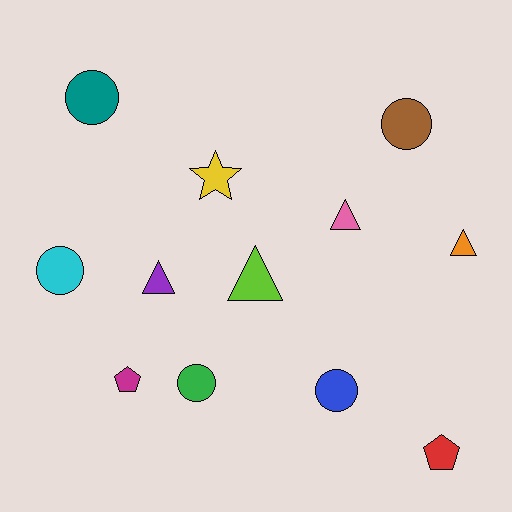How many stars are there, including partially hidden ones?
There is 1 star.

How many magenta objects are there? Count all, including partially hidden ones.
There is 1 magenta object.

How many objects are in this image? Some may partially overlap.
There are 12 objects.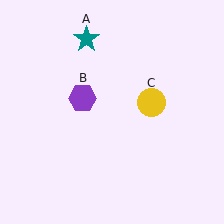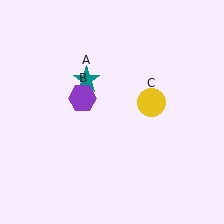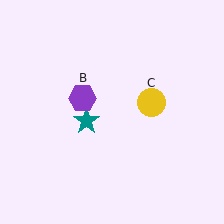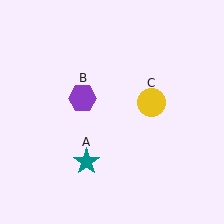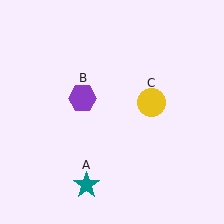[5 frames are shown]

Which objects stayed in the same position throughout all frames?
Purple hexagon (object B) and yellow circle (object C) remained stationary.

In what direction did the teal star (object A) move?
The teal star (object A) moved down.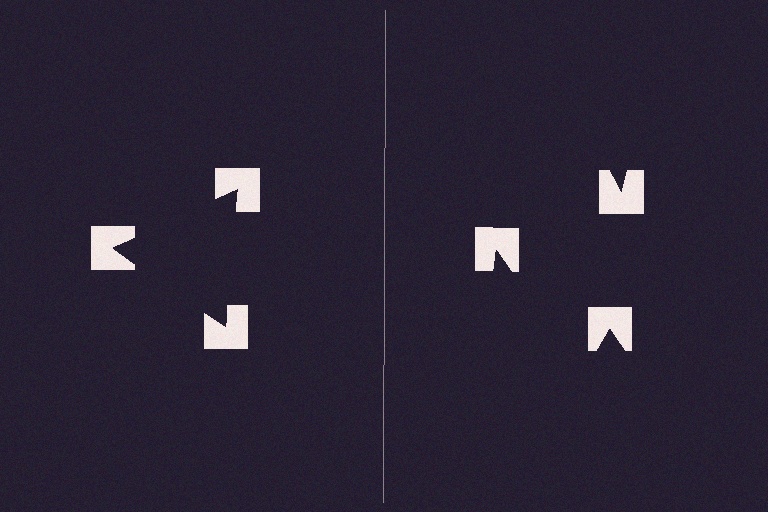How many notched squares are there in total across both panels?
6 — 3 on each side.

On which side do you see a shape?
An illusory triangle appears on the left side. On the right side the wedge cuts are rotated, so no coherent shape forms.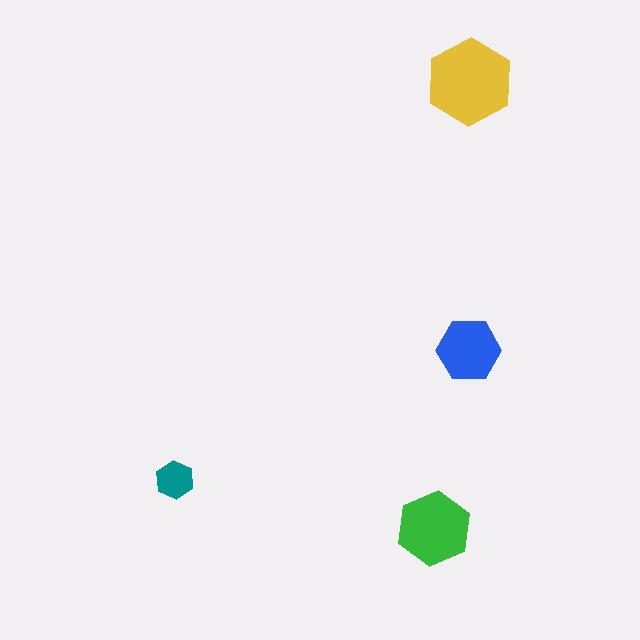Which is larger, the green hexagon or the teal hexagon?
The green one.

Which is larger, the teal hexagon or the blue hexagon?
The blue one.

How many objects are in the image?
There are 4 objects in the image.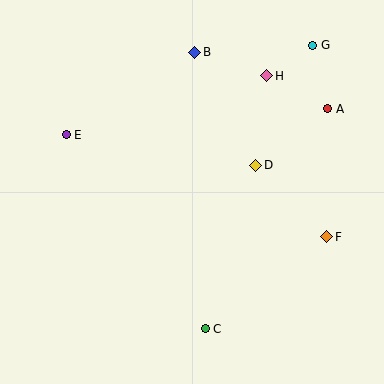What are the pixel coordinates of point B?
Point B is at (195, 52).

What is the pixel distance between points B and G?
The distance between B and G is 118 pixels.